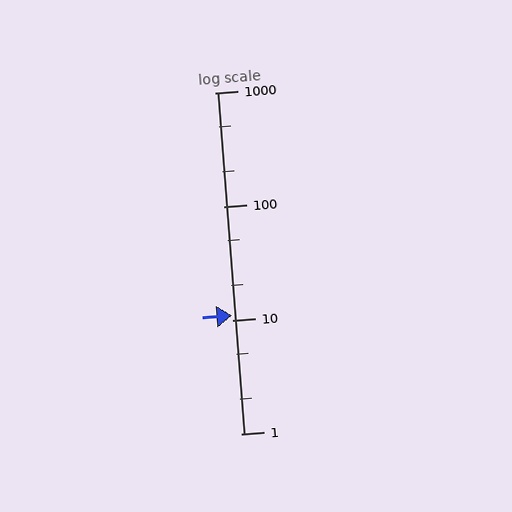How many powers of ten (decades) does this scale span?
The scale spans 3 decades, from 1 to 1000.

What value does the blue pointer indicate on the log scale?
The pointer indicates approximately 11.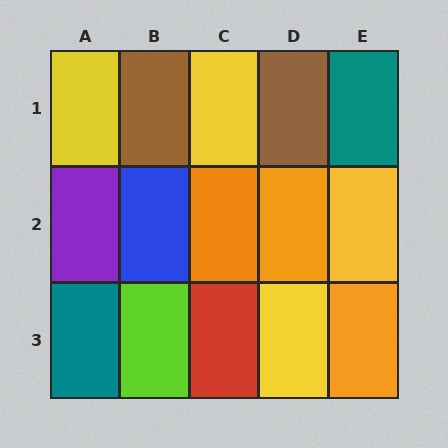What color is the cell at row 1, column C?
Yellow.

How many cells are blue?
1 cell is blue.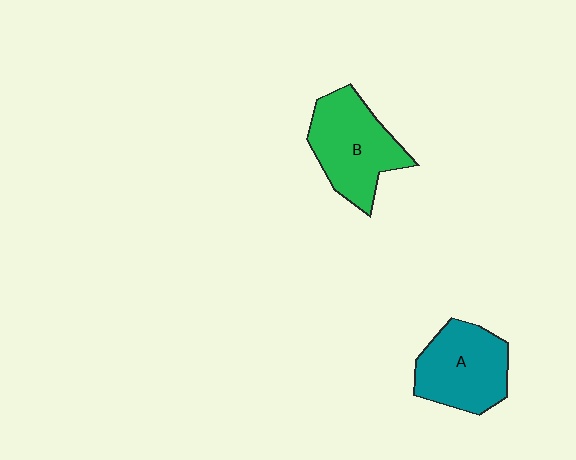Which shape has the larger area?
Shape B (green).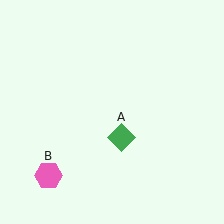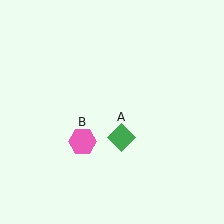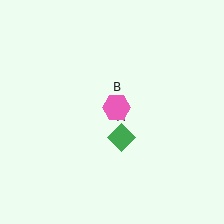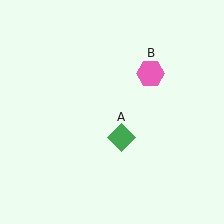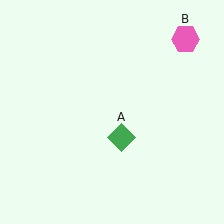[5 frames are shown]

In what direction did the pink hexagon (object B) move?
The pink hexagon (object B) moved up and to the right.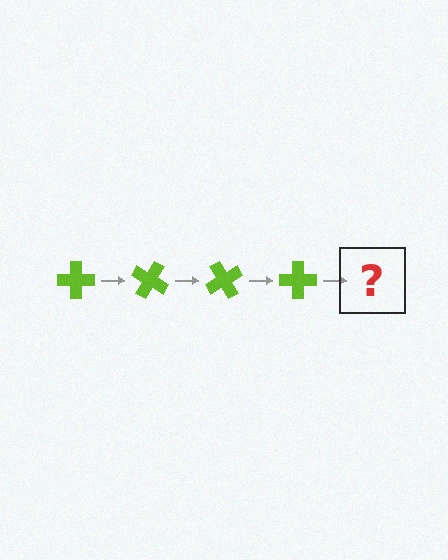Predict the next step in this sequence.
The next step is a lime cross rotated 120 degrees.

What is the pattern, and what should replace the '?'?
The pattern is that the cross rotates 30 degrees each step. The '?' should be a lime cross rotated 120 degrees.